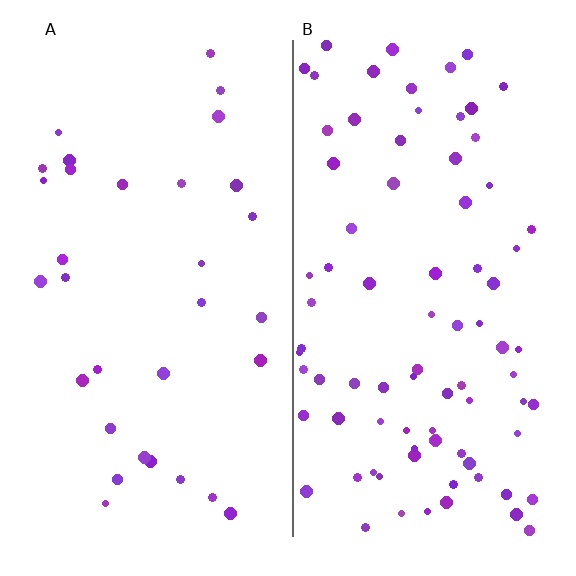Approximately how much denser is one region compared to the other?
Approximately 2.6× — region B over region A.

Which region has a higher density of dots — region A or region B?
B (the right).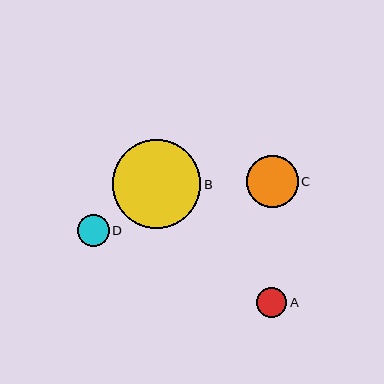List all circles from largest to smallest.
From largest to smallest: B, C, D, A.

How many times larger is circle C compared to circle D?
Circle C is approximately 1.6 times the size of circle D.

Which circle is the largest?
Circle B is the largest with a size of approximately 89 pixels.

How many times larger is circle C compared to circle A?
Circle C is approximately 1.7 times the size of circle A.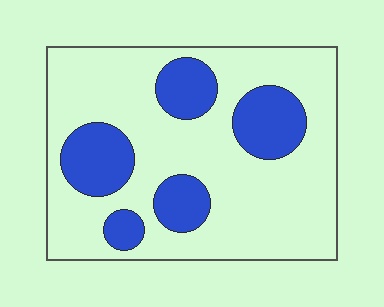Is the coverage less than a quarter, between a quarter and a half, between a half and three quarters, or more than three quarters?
Between a quarter and a half.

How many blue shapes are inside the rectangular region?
5.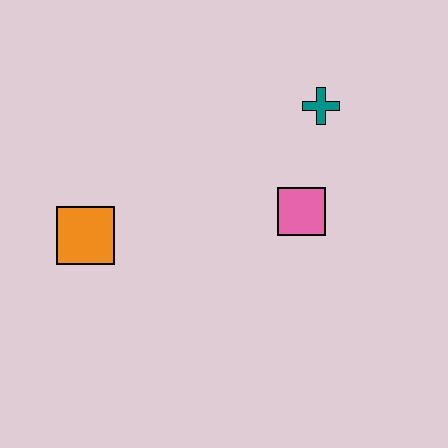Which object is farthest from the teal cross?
The orange square is farthest from the teal cross.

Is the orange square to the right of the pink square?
No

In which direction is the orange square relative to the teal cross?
The orange square is to the left of the teal cross.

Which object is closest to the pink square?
The teal cross is closest to the pink square.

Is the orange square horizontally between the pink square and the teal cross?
No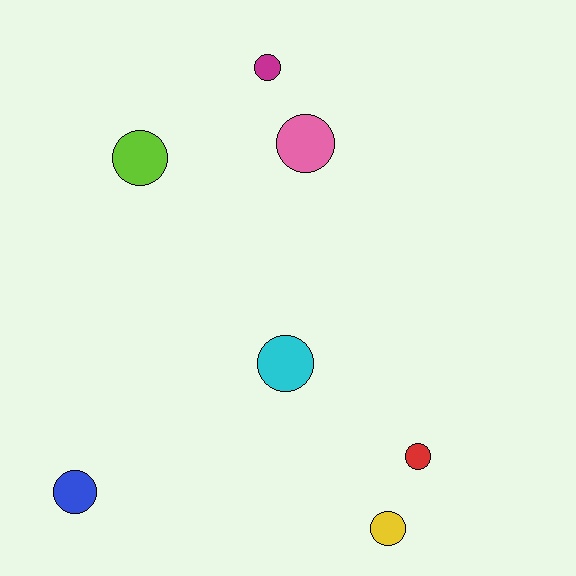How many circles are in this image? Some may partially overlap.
There are 7 circles.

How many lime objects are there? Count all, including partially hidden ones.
There is 1 lime object.